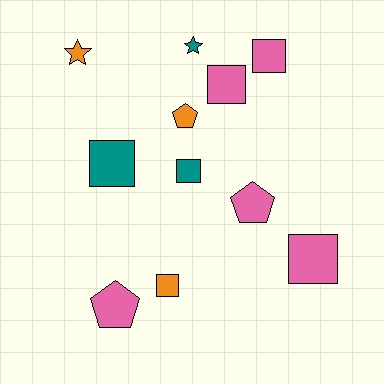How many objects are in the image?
There are 11 objects.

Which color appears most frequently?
Pink, with 5 objects.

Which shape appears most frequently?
Square, with 6 objects.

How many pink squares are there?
There are 3 pink squares.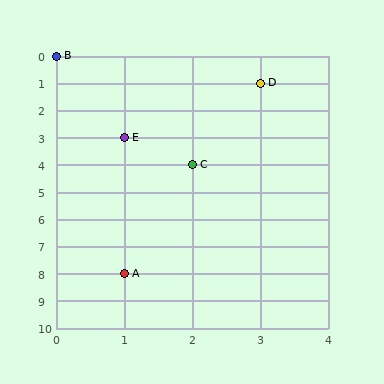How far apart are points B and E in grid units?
Points B and E are 1 column and 3 rows apart (about 3.2 grid units diagonally).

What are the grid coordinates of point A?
Point A is at grid coordinates (1, 8).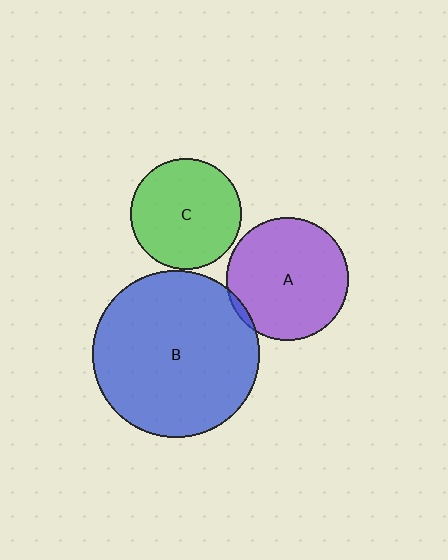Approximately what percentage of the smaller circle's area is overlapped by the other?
Approximately 5%.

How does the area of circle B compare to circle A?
Approximately 1.9 times.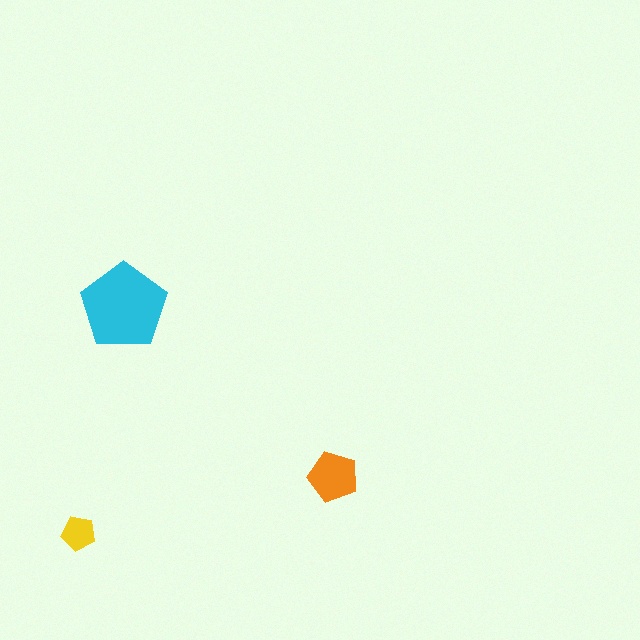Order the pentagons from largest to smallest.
the cyan one, the orange one, the yellow one.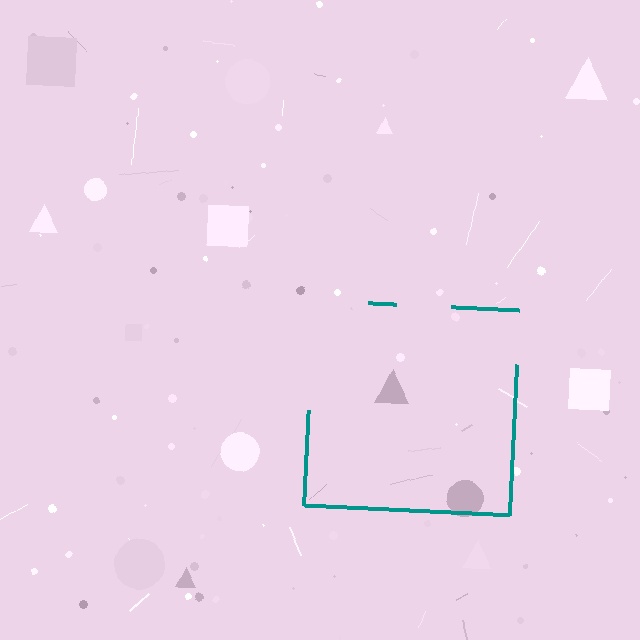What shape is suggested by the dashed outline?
The dashed outline suggests a square.